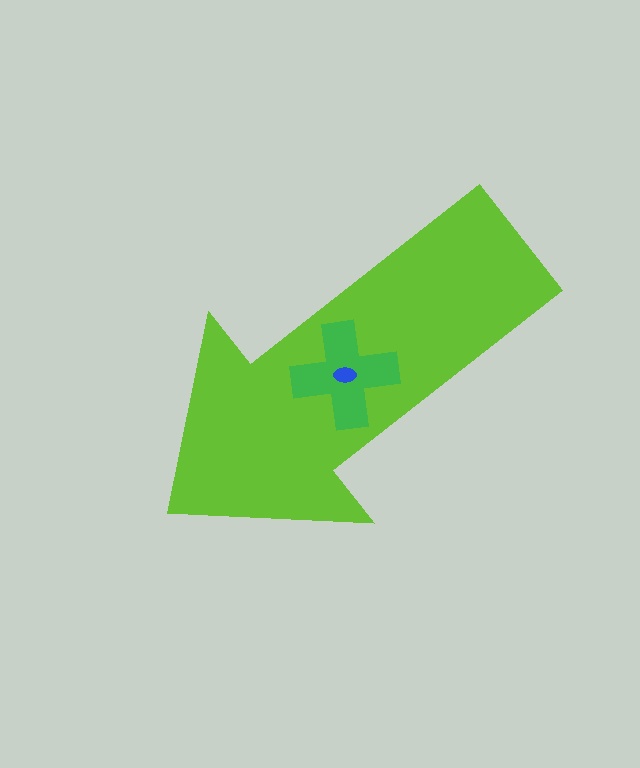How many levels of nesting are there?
3.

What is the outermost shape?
The lime arrow.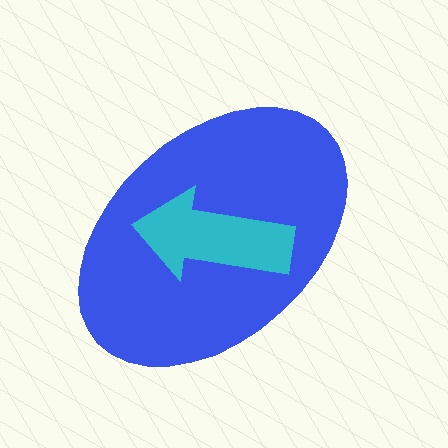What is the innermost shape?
The cyan arrow.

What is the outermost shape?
The blue ellipse.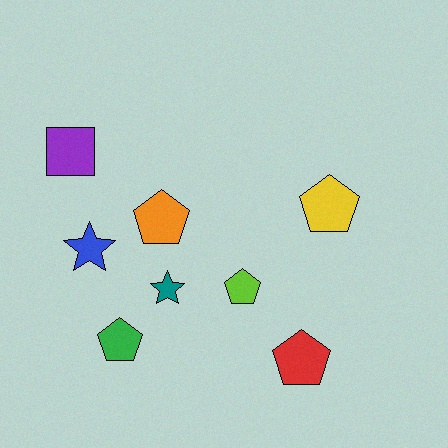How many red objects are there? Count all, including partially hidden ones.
There is 1 red object.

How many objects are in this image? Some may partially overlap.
There are 8 objects.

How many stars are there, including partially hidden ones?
There are 2 stars.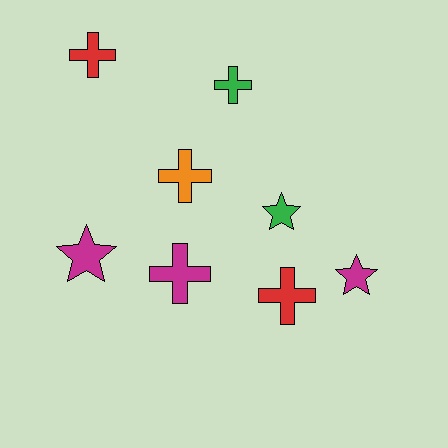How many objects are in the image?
There are 8 objects.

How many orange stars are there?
There are no orange stars.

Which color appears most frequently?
Magenta, with 3 objects.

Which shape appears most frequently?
Cross, with 5 objects.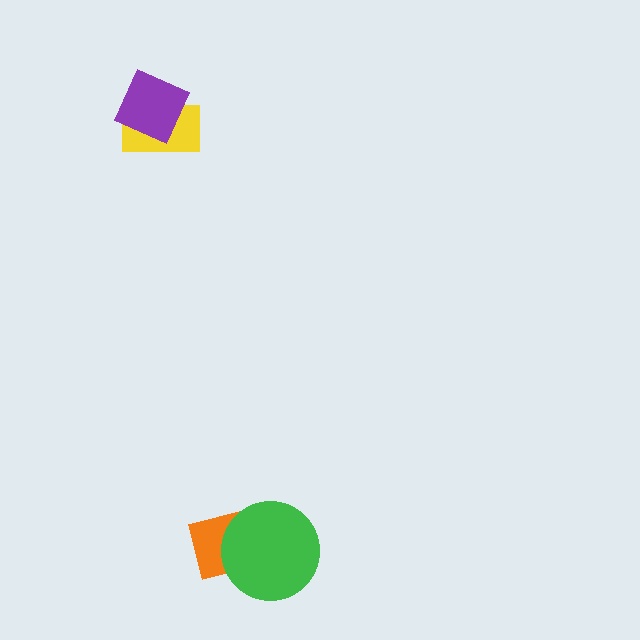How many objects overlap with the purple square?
1 object overlaps with the purple square.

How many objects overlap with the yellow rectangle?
1 object overlaps with the yellow rectangle.